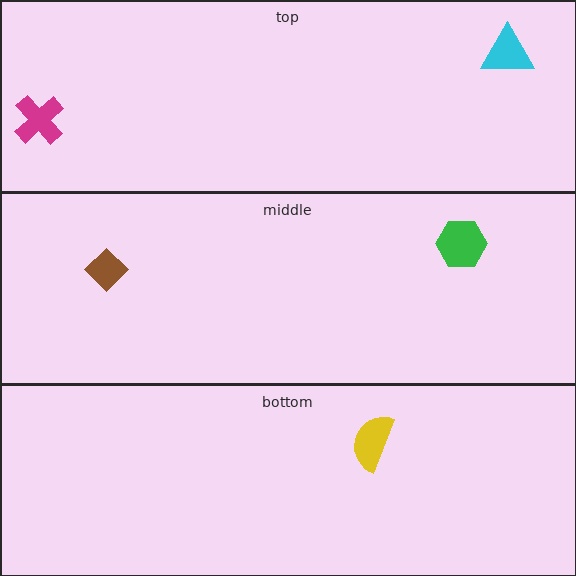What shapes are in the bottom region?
The yellow semicircle.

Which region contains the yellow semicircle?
The bottom region.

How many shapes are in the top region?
2.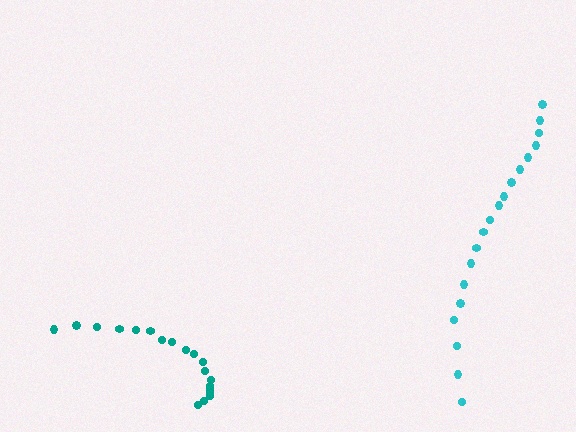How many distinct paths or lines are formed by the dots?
There are 2 distinct paths.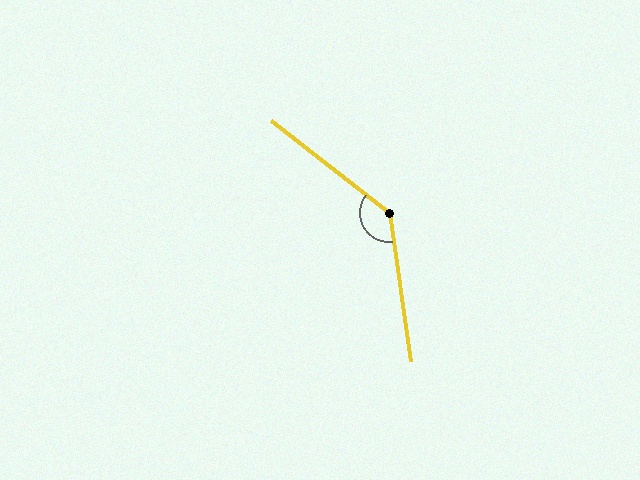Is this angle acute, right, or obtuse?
It is obtuse.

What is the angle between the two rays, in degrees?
Approximately 136 degrees.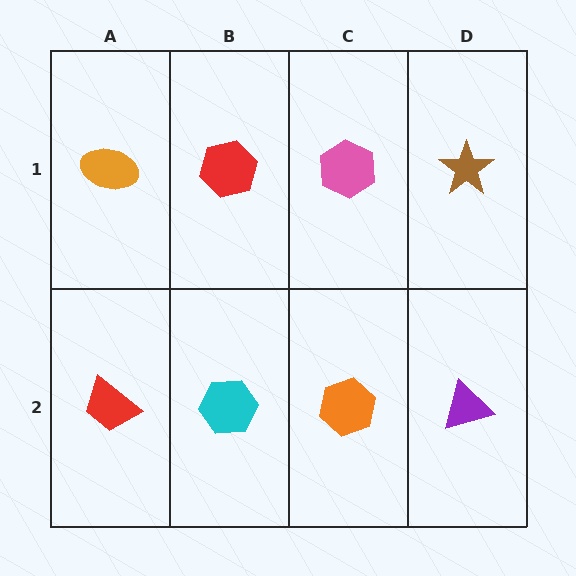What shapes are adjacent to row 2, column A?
An orange ellipse (row 1, column A), a cyan hexagon (row 2, column B).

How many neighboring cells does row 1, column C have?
3.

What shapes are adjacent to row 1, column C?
An orange hexagon (row 2, column C), a red hexagon (row 1, column B), a brown star (row 1, column D).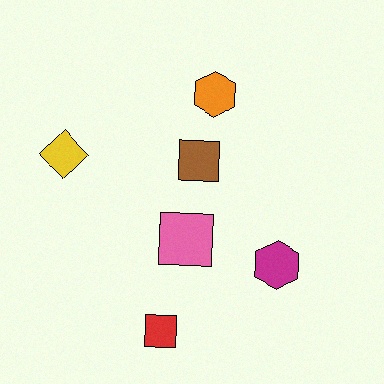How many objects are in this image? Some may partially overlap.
There are 6 objects.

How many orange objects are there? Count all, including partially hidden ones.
There is 1 orange object.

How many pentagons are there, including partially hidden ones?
There are no pentagons.